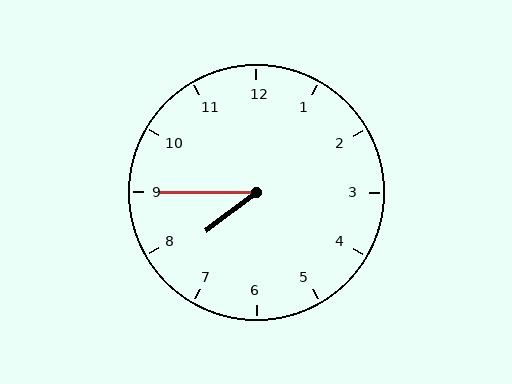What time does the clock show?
7:45.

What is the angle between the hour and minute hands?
Approximately 38 degrees.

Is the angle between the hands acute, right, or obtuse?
It is acute.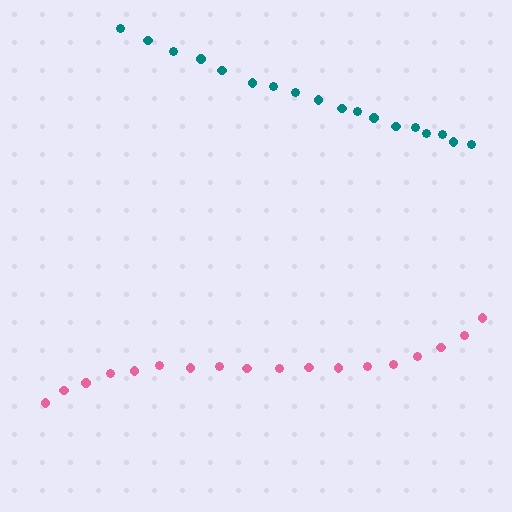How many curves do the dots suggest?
There are 2 distinct paths.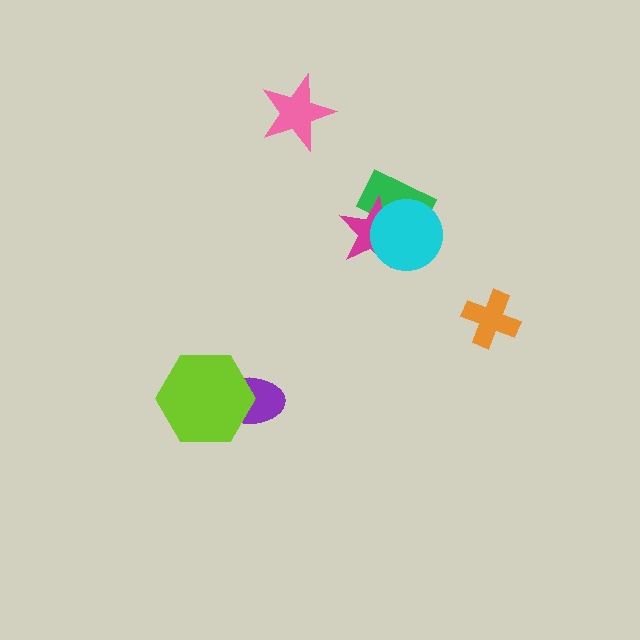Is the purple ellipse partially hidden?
Yes, it is partially covered by another shape.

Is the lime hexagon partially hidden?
No, no other shape covers it.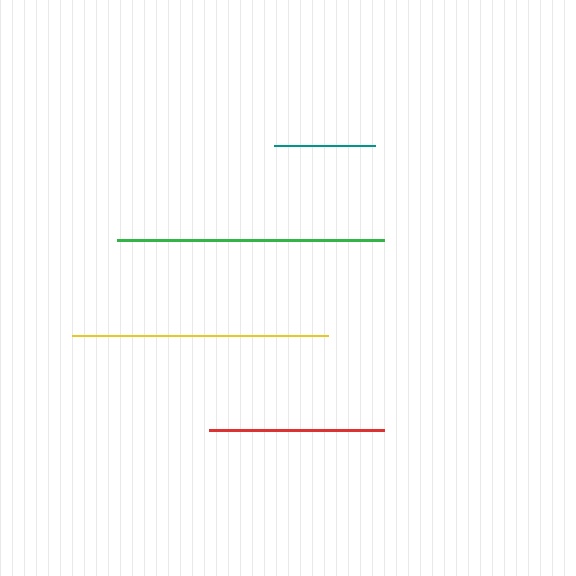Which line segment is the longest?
The green line is the longest at approximately 268 pixels.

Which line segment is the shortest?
The teal line is the shortest at approximately 101 pixels.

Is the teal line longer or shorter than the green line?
The green line is longer than the teal line.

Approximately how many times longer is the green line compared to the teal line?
The green line is approximately 2.6 times the length of the teal line.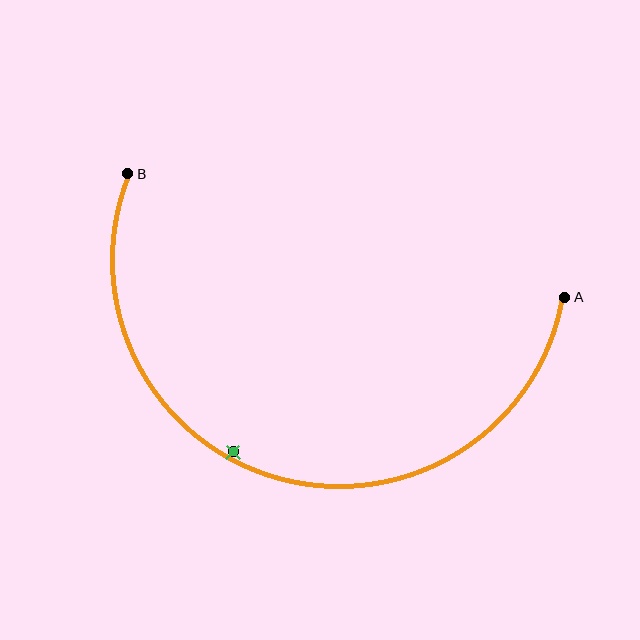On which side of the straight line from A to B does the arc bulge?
The arc bulges below the straight line connecting A and B.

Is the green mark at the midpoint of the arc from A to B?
No — the green mark does not lie on the arc at all. It sits slightly inside the curve.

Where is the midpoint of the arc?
The arc midpoint is the point on the curve farthest from the straight line joining A and B. It sits below that line.